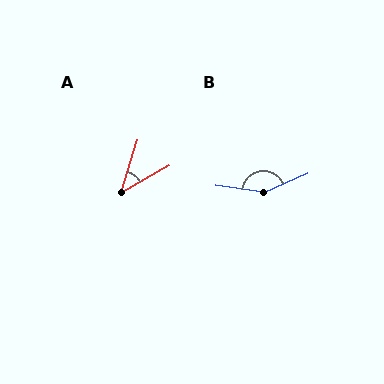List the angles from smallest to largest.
A (43°), B (149°).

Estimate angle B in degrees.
Approximately 149 degrees.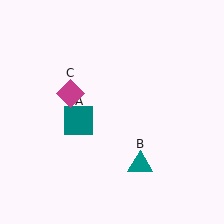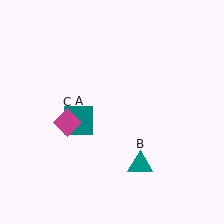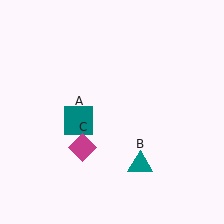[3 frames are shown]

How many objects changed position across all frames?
1 object changed position: magenta diamond (object C).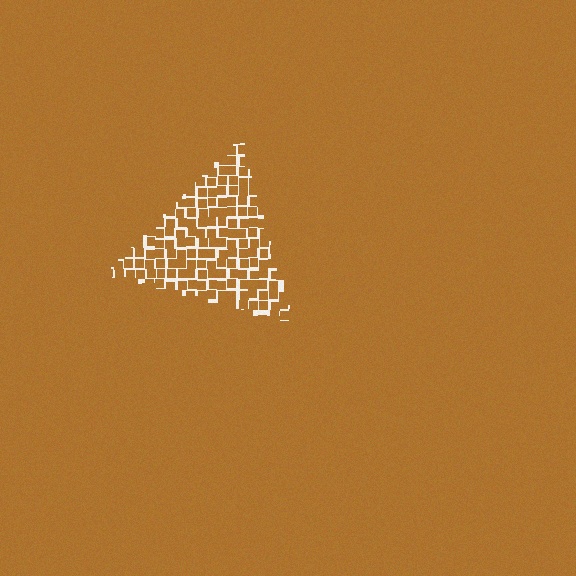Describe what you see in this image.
The image contains small brown elements arranged at two different densities. A triangle-shaped region is visible where the elements are less densely packed than the surrounding area.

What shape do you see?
I see a triangle.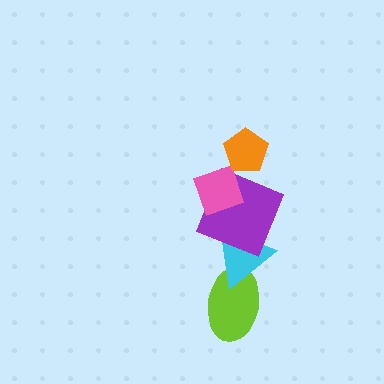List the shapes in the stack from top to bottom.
From top to bottom: the orange pentagon, the pink diamond, the purple square, the cyan triangle, the lime ellipse.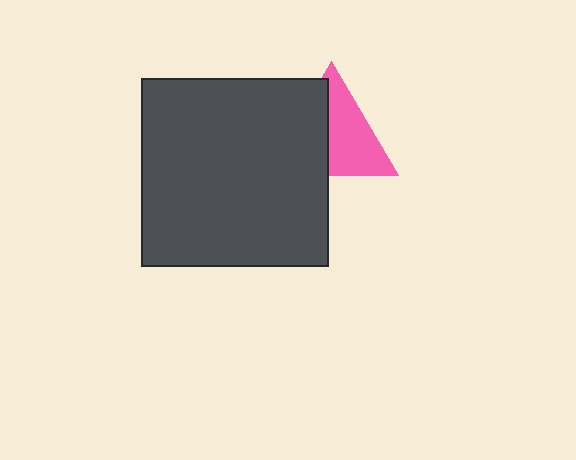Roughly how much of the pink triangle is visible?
About half of it is visible (roughly 54%).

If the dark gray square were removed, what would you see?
You would see the complete pink triangle.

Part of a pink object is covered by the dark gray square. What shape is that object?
It is a triangle.